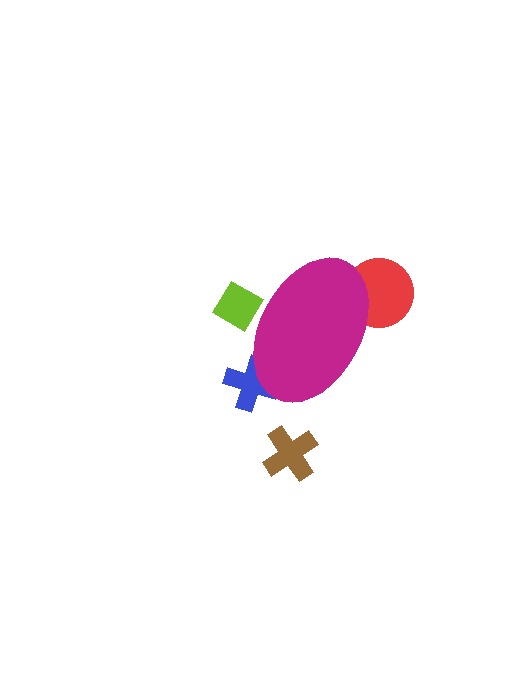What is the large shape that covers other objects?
A magenta ellipse.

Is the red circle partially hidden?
Yes, the red circle is partially hidden behind the magenta ellipse.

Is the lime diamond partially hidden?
Yes, the lime diamond is partially hidden behind the magenta ellipse.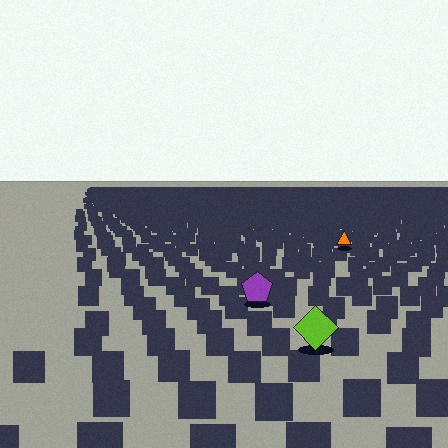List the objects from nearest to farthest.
From nearest to farthest: the lime diamond, the purple pentagon, the orange triangle.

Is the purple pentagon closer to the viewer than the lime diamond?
No. The lime diamond is closer — you can tell from the texture gradient: the ground texture is coarser near it.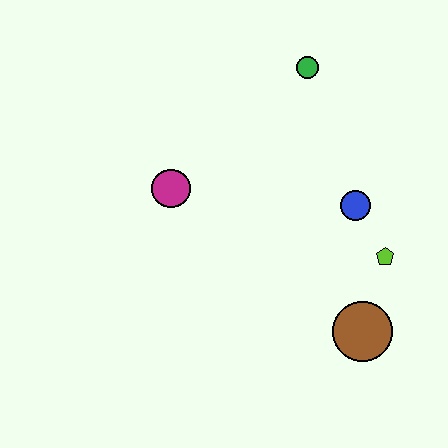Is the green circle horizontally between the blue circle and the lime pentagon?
No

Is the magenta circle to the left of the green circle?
Yes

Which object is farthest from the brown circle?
The green circle is farthest from the brown circle.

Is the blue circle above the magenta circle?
No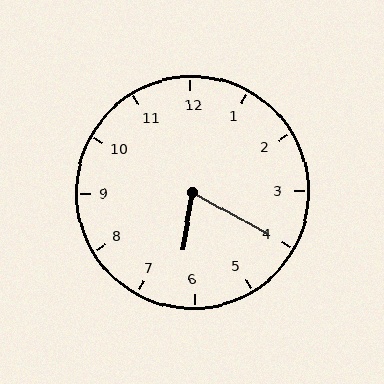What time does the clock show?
6:20.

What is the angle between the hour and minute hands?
Approximately 70 degrees.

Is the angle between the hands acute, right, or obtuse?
It is acute.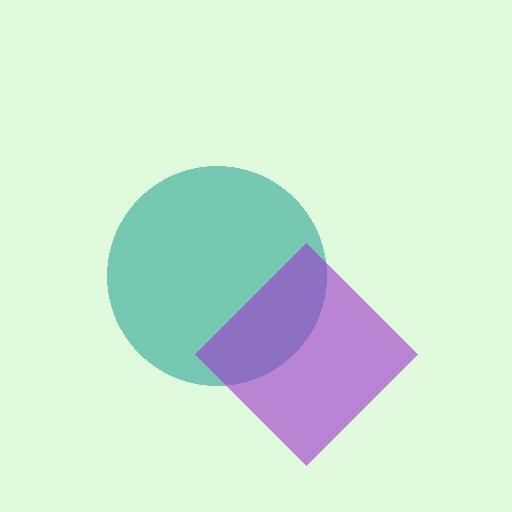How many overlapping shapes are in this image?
There are 2 overlapping shapes in the image.